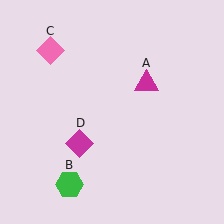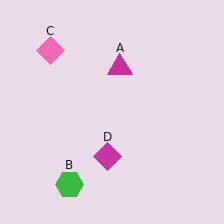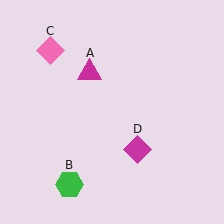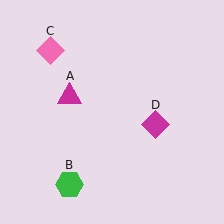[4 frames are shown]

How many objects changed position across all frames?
2 objects changed position: magenta triangle (object A), magenta diamond (object D).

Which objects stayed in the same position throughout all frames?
Green hexagon (object B) and pink diamond (object C) remained stationary.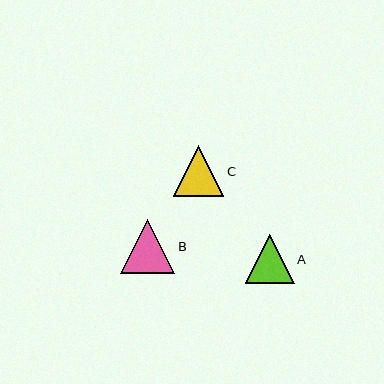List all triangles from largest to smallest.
From largest to smallest: B, C, A.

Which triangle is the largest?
Triangle B is the largest with a size of approximately 54 pixels.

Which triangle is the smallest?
Triangle A is the smallest with a size of approximately 49 pixels.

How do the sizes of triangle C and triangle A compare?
Triangle C and triangle A are approximately the same size.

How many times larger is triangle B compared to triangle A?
Triangle B is approximately 1.1 times the size of triangle A.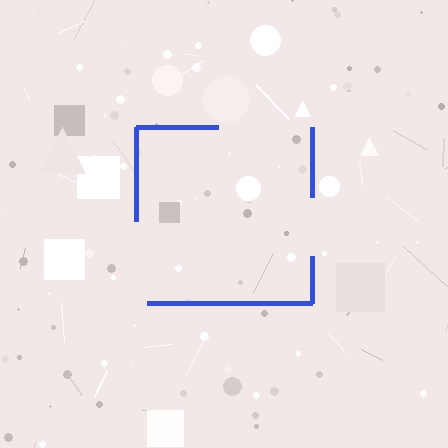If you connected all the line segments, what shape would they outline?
They would outline a square.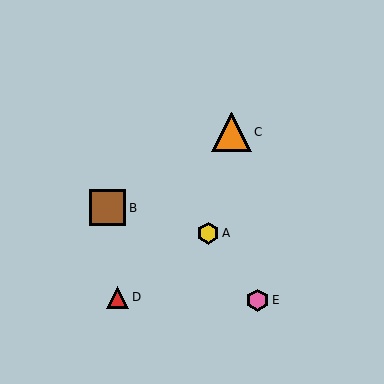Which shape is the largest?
The orange triangle (labeled C) is the largest.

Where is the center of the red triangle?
The center of the red triangle is at (118, 297).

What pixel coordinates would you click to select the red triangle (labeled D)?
Click at (118, 297) to select the red triangle D.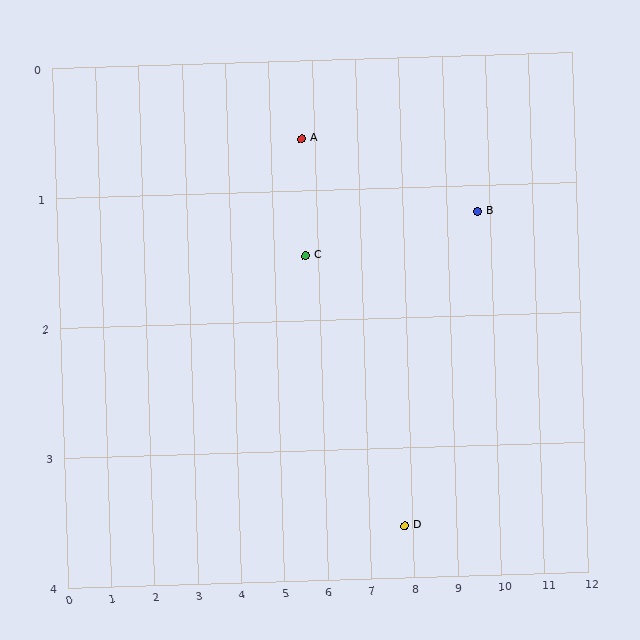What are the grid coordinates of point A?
Point A is at approximately (5.7, 0.6).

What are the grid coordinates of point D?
Point D is at approximately (7.8, 3.6).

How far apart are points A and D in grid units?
Points A and D are about 3.7 grid units apart.